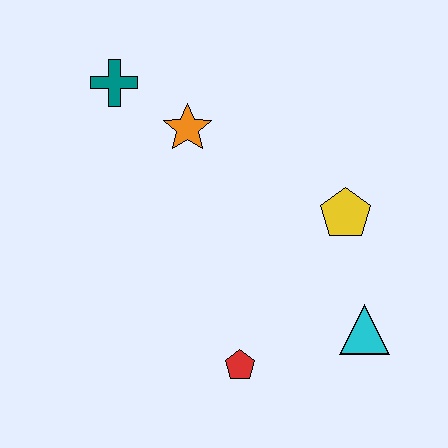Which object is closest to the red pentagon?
The cyan triangle is closest to the red pentagon.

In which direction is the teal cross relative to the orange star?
The teal cross is to the left of the orange star.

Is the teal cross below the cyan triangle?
No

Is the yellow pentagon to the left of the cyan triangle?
Yes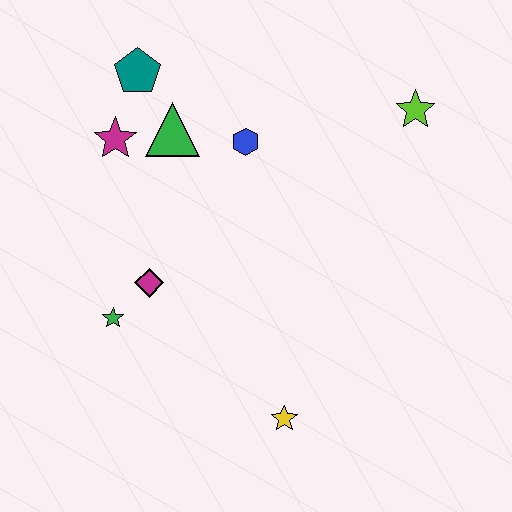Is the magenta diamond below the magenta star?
Yes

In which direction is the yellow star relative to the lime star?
The yellow star is below the lime star.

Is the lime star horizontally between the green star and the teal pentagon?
No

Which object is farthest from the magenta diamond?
The lime star is farthest from the magenta diamond.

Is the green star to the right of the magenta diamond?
No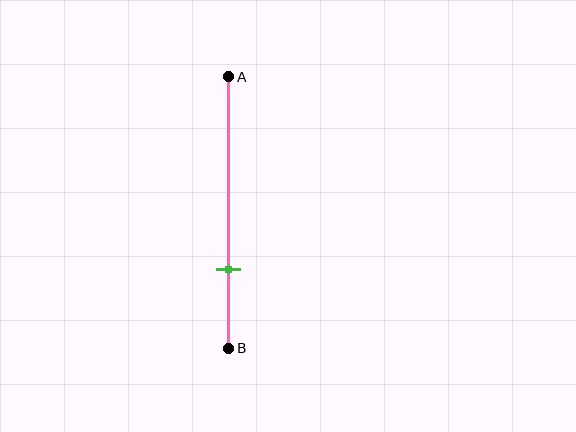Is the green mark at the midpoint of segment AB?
No, the mark is at about 70% from A, not at the 50% midpoint.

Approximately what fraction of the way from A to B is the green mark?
The green mark is approximately 70% of the way from A to B.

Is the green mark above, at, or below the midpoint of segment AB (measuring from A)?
The green mark is below the midpoint of segment AB.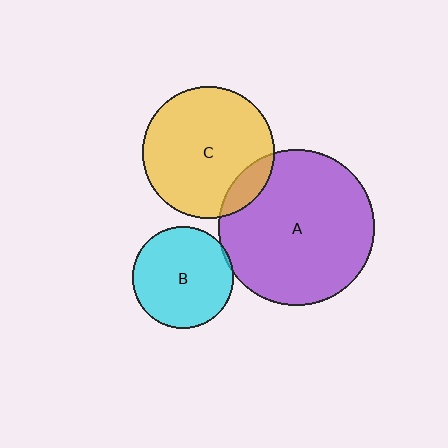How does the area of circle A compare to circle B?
Approximately 2.3 times.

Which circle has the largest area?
Circle A (purple).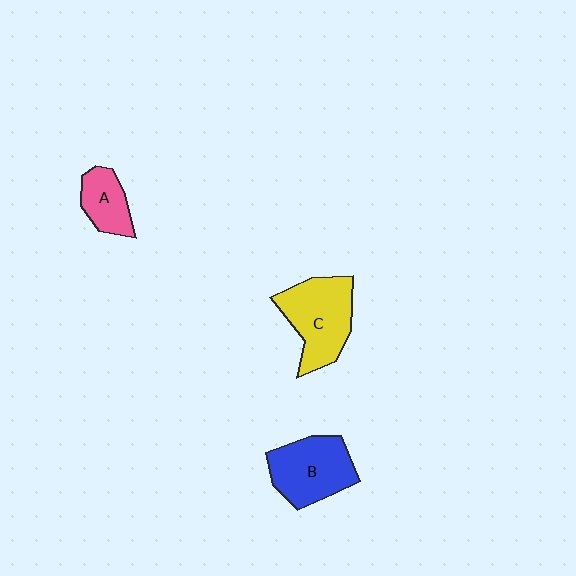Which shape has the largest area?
Shape C (yellow).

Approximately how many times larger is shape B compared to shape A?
Approximately 1.8 times.